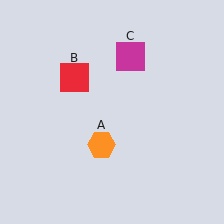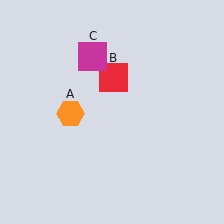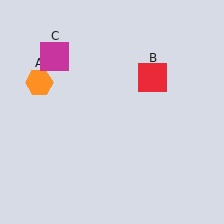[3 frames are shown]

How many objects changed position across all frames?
3 objects changed position: orange hexagon (object A), red square (object B), magenta square (object C).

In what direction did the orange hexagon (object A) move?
The orange hexagon (object A) moved up and to the left.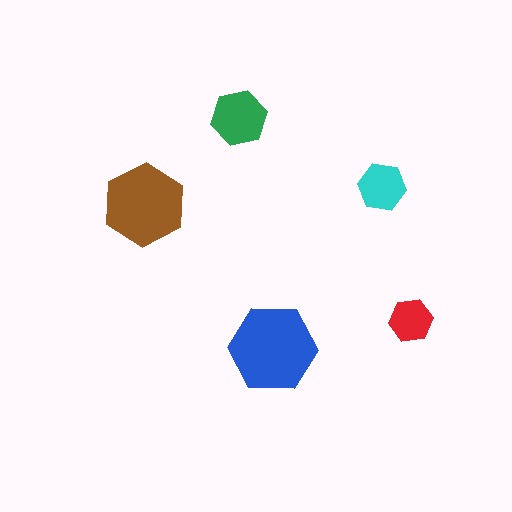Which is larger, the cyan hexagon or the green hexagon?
The green one.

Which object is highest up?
The green hexagon is topmost.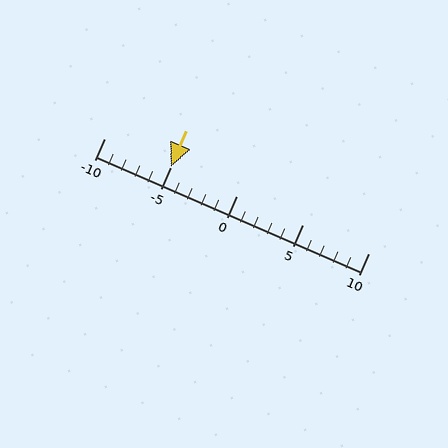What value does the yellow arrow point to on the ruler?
The yellow arrow points to approximately -5.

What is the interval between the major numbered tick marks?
The major tick marks are spaced 5 units apart.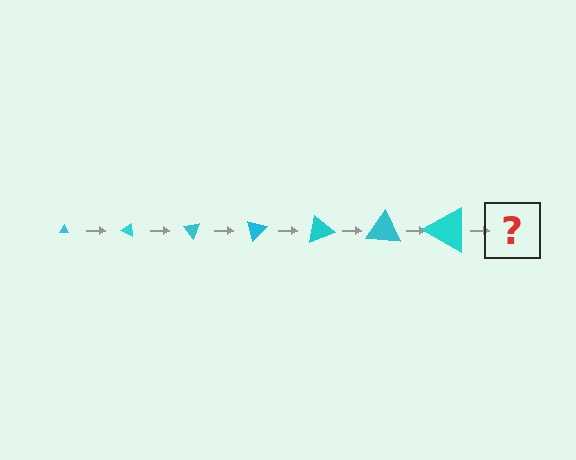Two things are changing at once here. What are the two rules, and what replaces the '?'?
The two rules are that the triangle grows larger each step and it rotates 25 degrees each step. The '?' should be a triangle, larger than the previous one and rotated 175 degrees from the start.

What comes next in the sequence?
The next element should be a triangle, larger than the previous one and rotated 175 degrees from the start.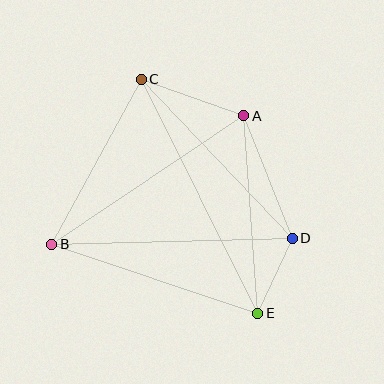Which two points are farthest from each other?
Points C and E are farthest from each other.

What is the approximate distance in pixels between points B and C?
The distance between B and C is approximately 188 pixels.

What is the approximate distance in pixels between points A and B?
The distance between A and B is approximately 231 pixels.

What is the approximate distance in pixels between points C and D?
The distance between C and D is approximately 219 pixels.